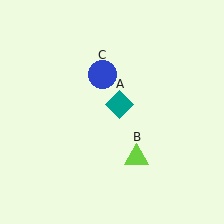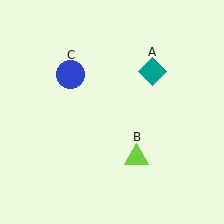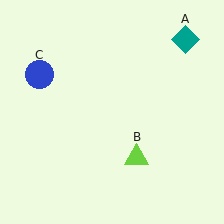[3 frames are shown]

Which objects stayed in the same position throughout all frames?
Lime triangle (object B) remained stationary.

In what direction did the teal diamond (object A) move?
The teal diamond (object A) moved up and to the right.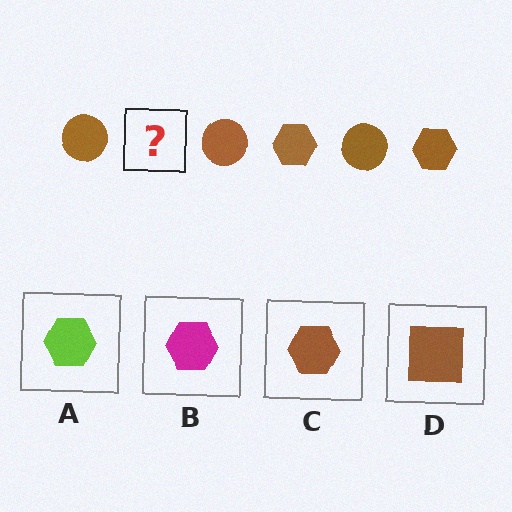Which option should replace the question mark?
Option C.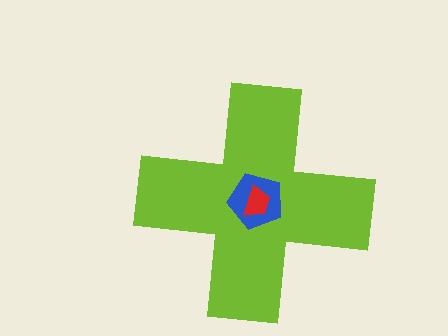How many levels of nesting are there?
3.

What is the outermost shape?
The lime cross.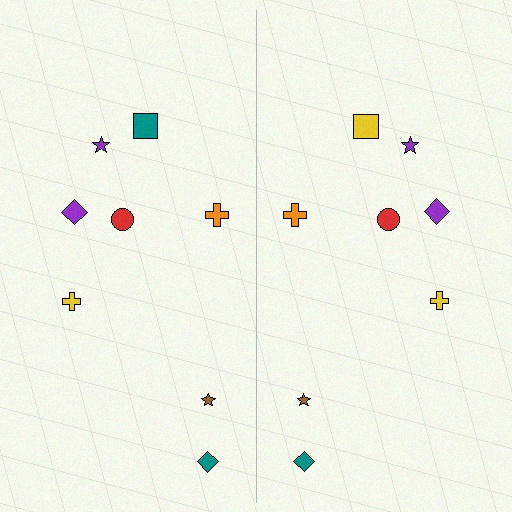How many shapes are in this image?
There are 16 shapes in this image.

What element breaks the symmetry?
The yellow square on the right side breaks the symmetry — its mirror counterpart is teal.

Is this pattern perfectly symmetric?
No, the pattern is not perfectly symmetric. The yellow square on the right side breaks the symmetry — its mirror counterpart is teal.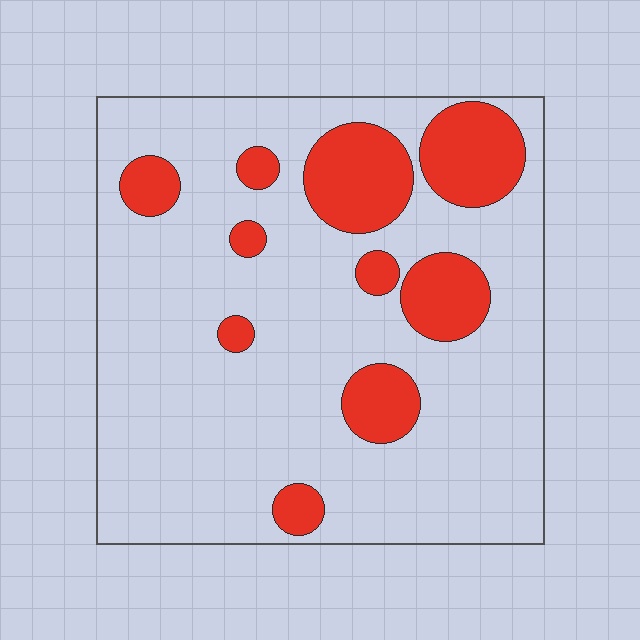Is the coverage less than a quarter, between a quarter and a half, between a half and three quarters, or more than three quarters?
Less than a quarter.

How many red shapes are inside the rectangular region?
10.